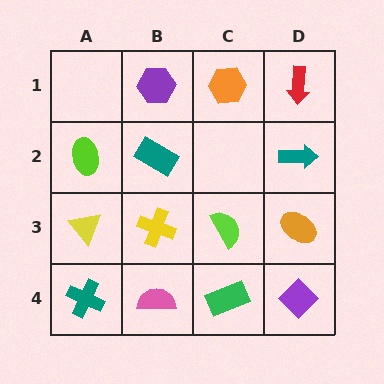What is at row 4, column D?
A purple diamond.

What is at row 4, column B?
A pink semicircle.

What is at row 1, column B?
A purple hexagon.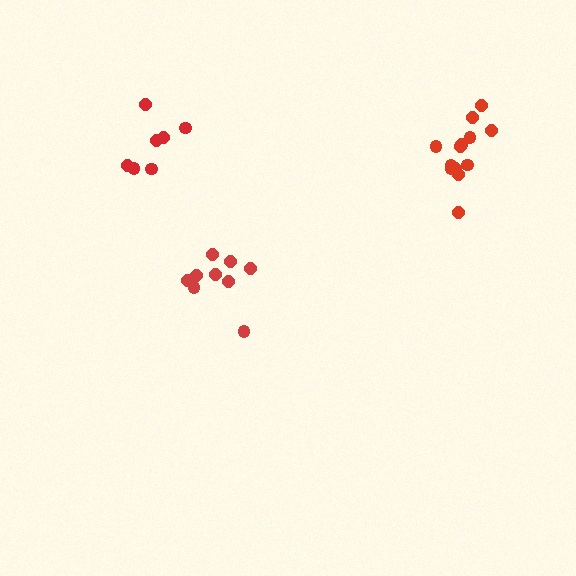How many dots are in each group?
Group 1: 7 dots, Group 2: 9 dots, Group 3: 13 dots (29 total).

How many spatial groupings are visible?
There are 3 spatial groupings.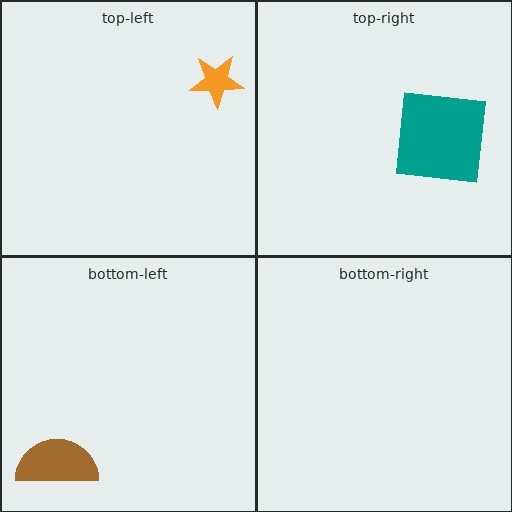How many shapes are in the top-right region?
1.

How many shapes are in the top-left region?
1.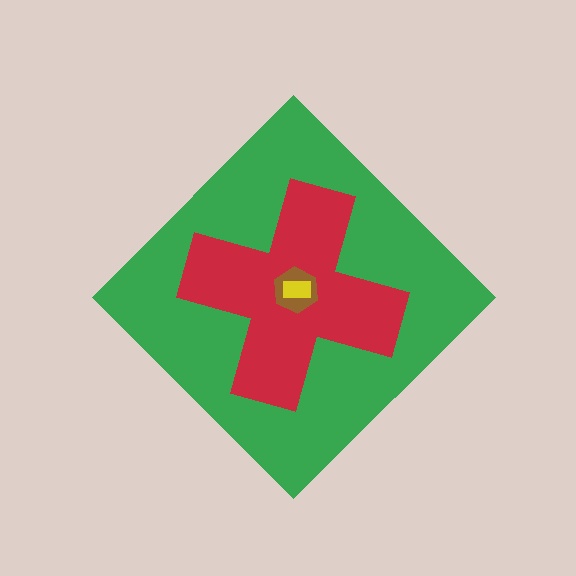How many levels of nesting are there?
4.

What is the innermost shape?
The yellow rectangle.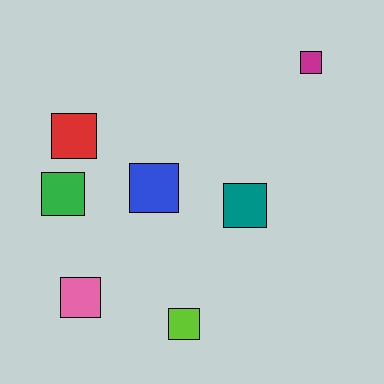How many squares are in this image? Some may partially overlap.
There are 7 squares.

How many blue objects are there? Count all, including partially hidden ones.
There is 1 blue object.